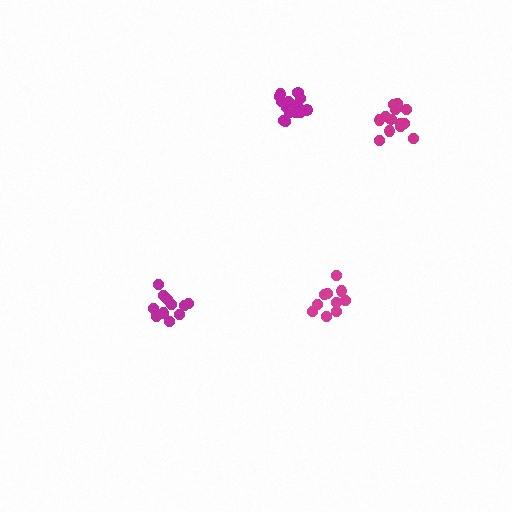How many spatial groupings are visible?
There are 4 spatial groupings.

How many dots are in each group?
Group 1: 12 dots, Group 2: 10 dots, Group 3: 15 dots, Group 4: 13 dots (50 total).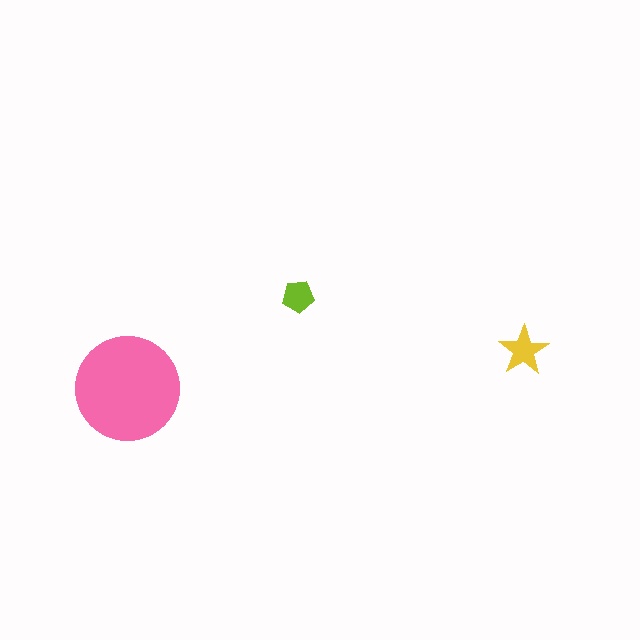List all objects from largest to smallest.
The pink circle, the yellow star, the lime pentagon.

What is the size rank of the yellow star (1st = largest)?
2nd.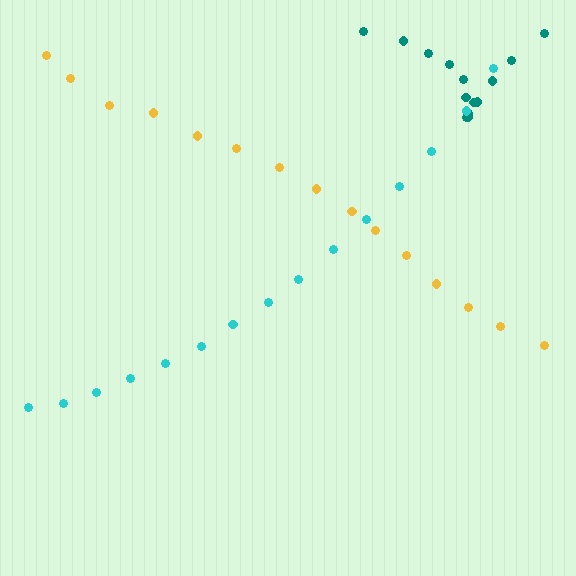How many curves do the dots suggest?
There are 3 distinct paths.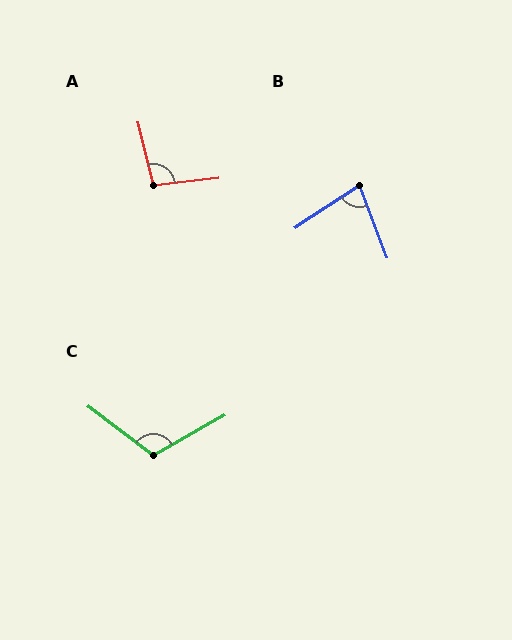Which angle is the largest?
C, at approximately 113 degrees.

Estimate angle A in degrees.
Approximately 97 degrees.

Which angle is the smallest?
B, at approximately 78 degrees.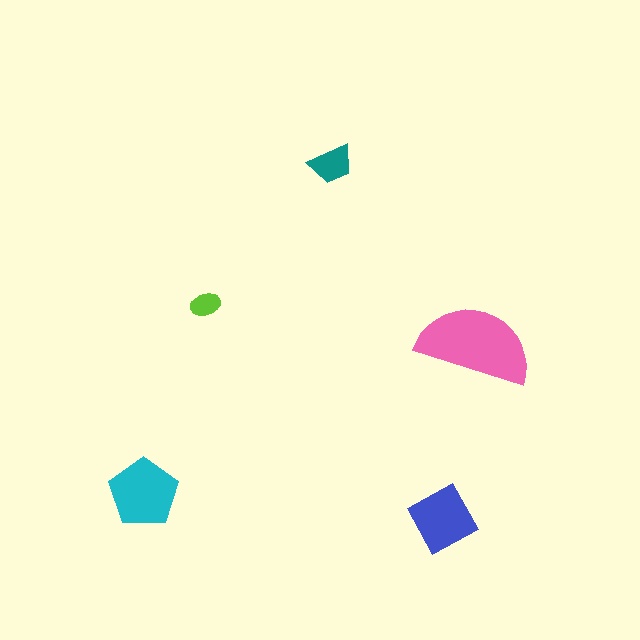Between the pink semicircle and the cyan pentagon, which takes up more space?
The pink semicircle.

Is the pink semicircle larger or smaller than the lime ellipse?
Larger.